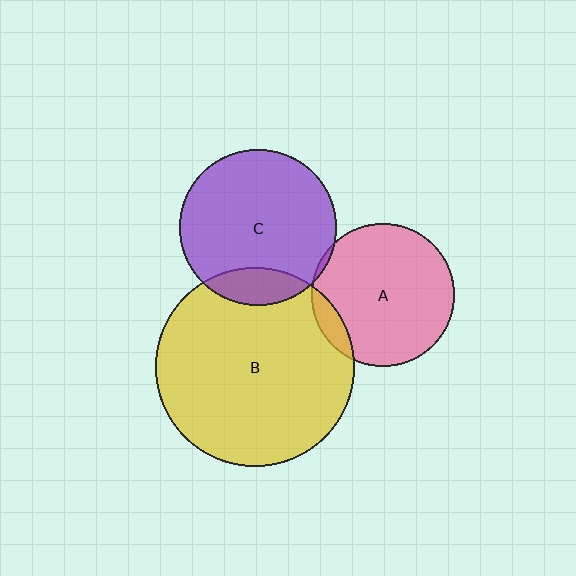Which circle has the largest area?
Circle B (yellow).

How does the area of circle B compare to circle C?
Approximately 1.6 times.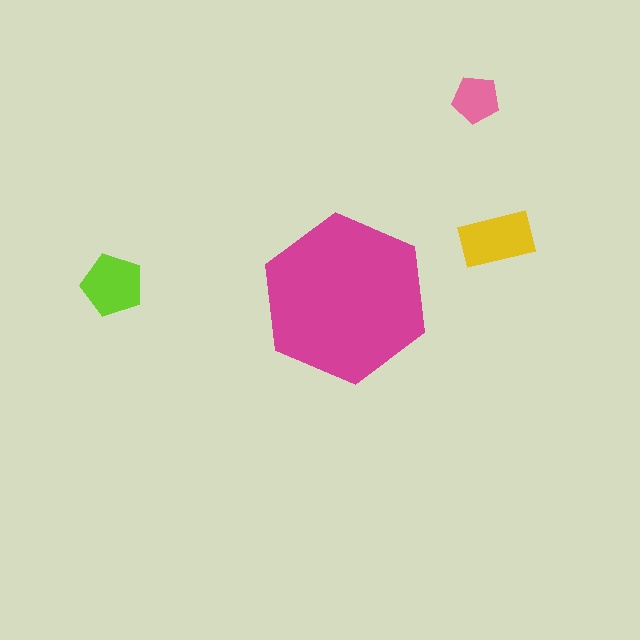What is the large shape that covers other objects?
A magenta hexagon.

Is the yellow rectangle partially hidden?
No, the yellow rectangle is fully visible.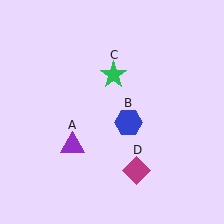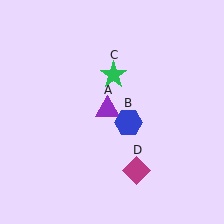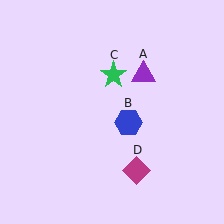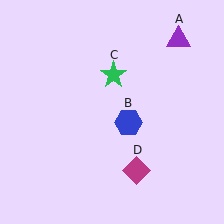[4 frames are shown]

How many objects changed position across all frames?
1 object changed position: purple triangle (object A).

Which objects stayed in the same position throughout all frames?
Blue hexagon (object B) and green star (object C) and magenta diamond (object D) remained stationary.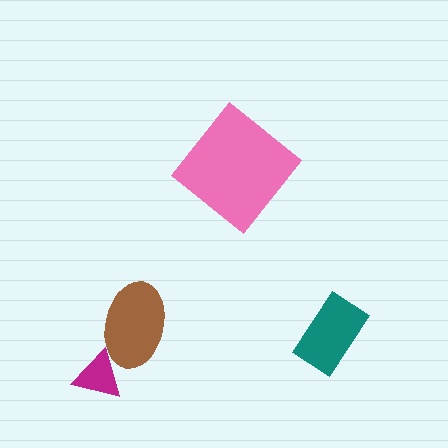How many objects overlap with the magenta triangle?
1 object overlaps with the magenta triangle.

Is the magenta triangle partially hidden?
Yes, it is partially covered by another shape.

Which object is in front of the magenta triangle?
The brown ellipse is in front of the magenta triangle.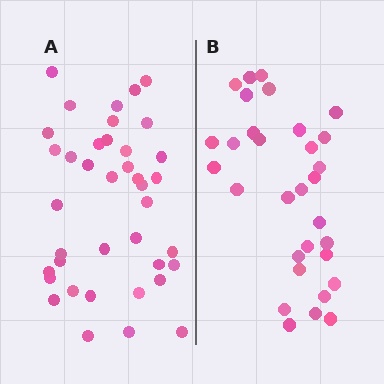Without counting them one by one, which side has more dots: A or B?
Region A (the left region) has more dots.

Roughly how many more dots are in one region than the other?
Region A has roughly 8 or so more dots than region B.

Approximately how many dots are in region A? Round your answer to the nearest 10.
About 40 dots. (The exact count is 39, which rounds to 40.)